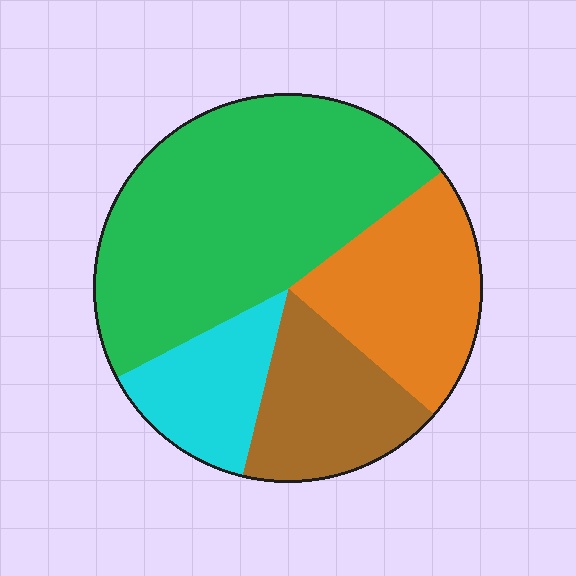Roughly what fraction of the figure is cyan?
Cyan covers about 15% of the figure.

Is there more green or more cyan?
Green.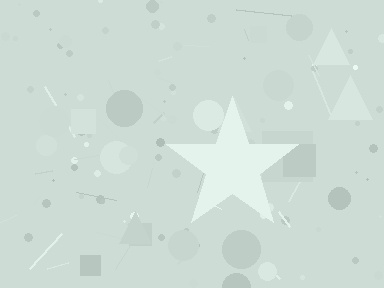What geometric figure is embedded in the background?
A star is embedded in the background.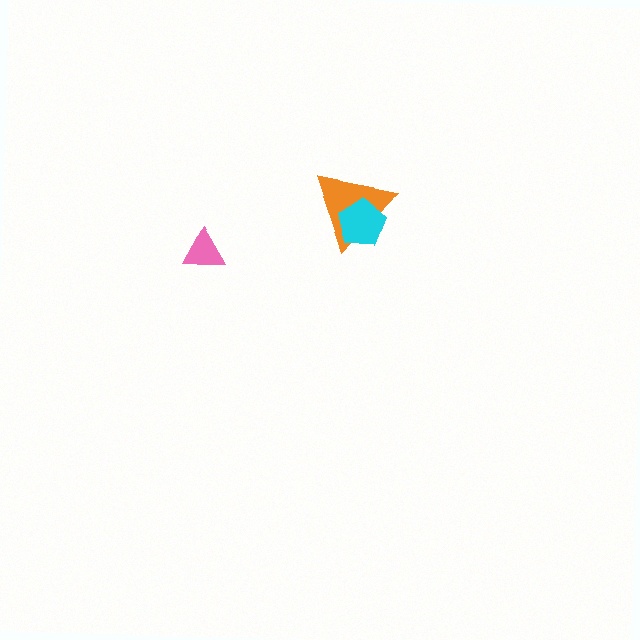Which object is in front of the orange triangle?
The cyan pentagon is in front of the orange triangle.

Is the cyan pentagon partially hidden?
No, no other shape covers it.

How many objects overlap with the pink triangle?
0 objects overlap with the pink triangle.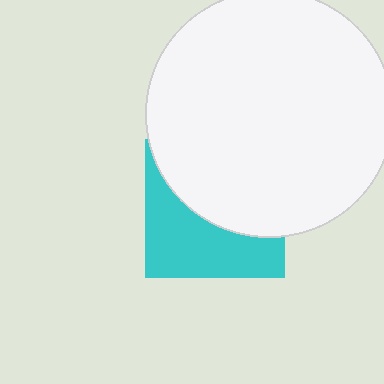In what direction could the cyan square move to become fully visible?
The cyan square could move down. That would shift it out from behind the white circle entirely.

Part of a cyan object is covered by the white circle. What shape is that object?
It is a square.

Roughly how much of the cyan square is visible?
About half of it is visible (roughly 46%).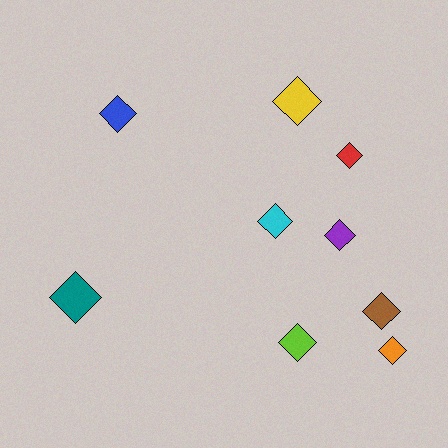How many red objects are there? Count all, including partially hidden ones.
There is 1 red object.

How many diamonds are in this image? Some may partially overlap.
There are 9 diamonds.